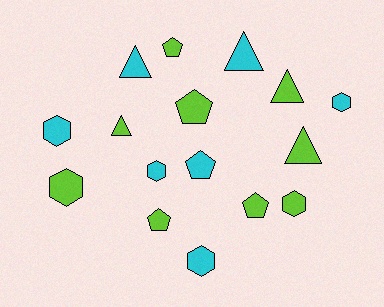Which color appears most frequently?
Lime, with 9 objects.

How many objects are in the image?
There are 16 objects.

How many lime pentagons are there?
There are 4 lime pentagons.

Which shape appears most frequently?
Hexagon, with 6 objects.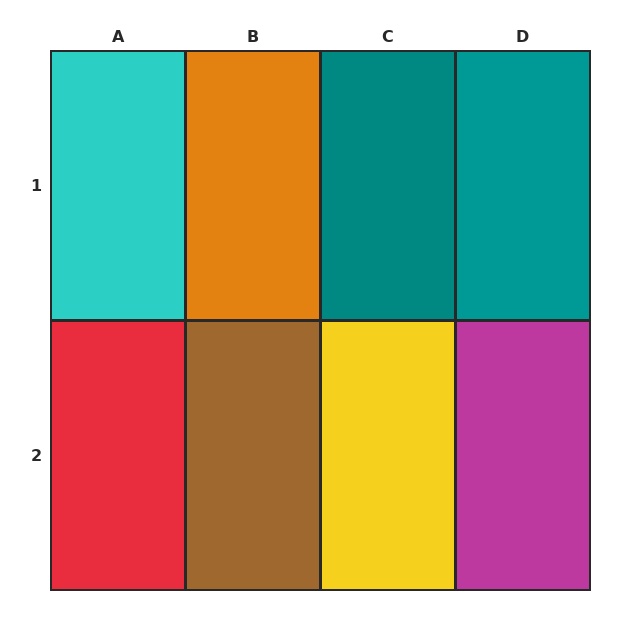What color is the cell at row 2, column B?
Brown.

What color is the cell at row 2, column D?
Magenta.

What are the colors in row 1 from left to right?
Cyan, orange, teal, teal.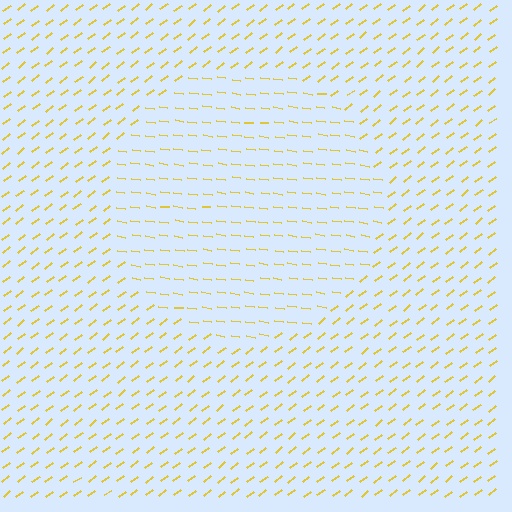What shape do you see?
I see a circle.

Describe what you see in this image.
The image is filled with small yellow line segments. A circle region in the image has lines oriented differently from the surrounding lines, creating a visible texture boundary.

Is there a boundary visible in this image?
Yes, there is a texture boundary formed by a change in line orientation.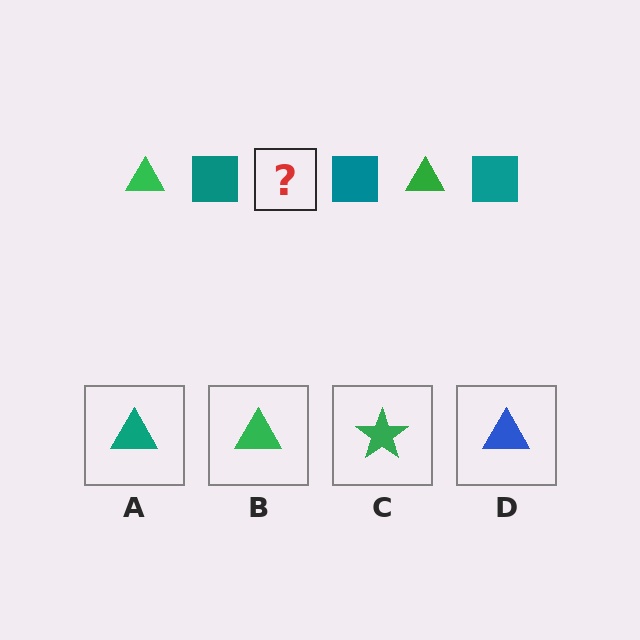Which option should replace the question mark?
Option B.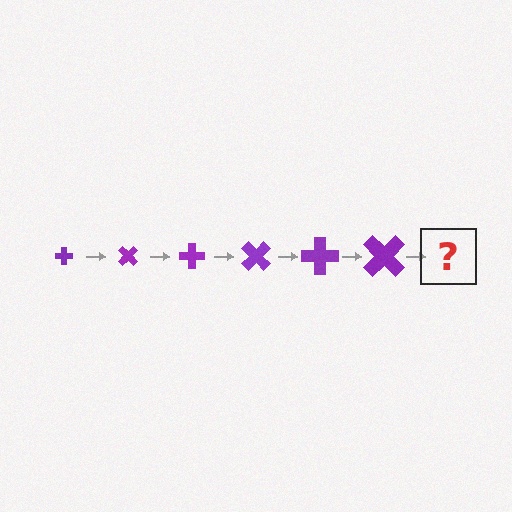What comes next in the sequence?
The next element should be a cross, larger than the previous one and rotated 270 degrees from the start.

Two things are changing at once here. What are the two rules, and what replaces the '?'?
The two rules are that the cross grows larger each step and it rotates 45 degrees each step. The '?' should be a cross, larger than the previous one and rotated 270 degrees from the start.